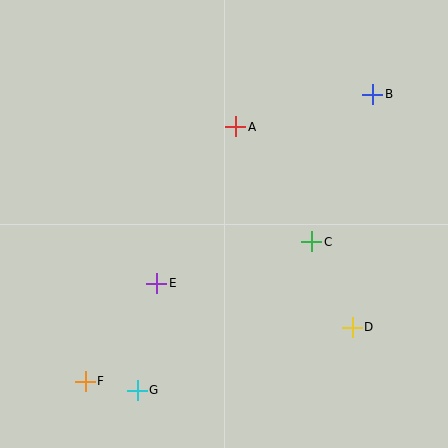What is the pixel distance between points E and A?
The distance between E and A is 175 pixels.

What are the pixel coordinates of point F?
Point F is at (85, 381).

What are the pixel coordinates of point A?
Point A is at (236, 127).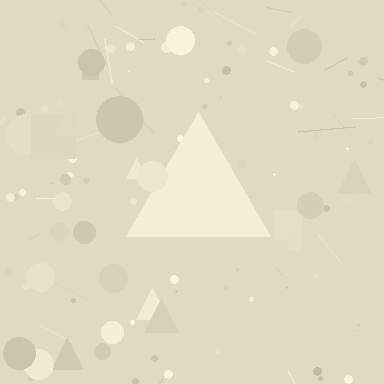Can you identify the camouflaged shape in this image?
The camouflaged shape is a triangle.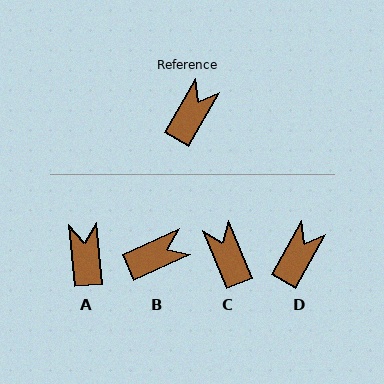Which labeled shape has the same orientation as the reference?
D.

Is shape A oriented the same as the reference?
No, it is off by about 35 degrees.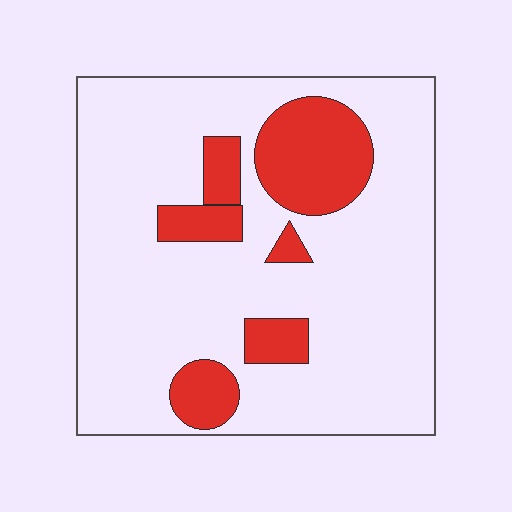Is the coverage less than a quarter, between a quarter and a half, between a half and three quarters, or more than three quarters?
Less than a quarter.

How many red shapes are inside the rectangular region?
6.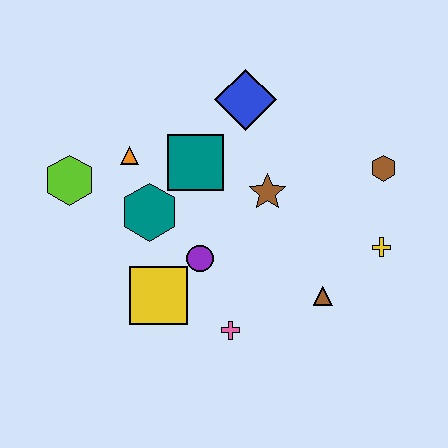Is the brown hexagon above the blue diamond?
No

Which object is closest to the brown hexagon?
The yellow cross is closest to the brown hexagon.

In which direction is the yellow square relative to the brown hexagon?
The yellow square is to the left of the brown hexagon.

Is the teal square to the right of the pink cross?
No